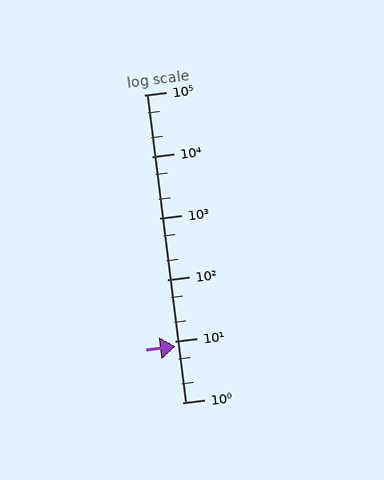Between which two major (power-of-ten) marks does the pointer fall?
The pointer is between 1 and 10.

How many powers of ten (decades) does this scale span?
The scale spans 5 decades, from 1 to 100000.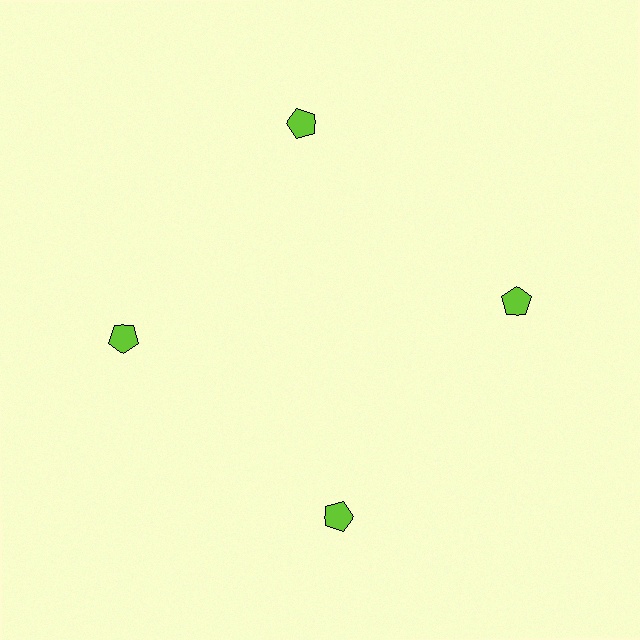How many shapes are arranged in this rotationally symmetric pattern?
There are 4 shapes, arranged in 4 groups of 1.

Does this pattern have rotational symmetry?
Yes, this pattern has 4-fold rotational symmetry. It looks the same after rotating 90 degrees around the center.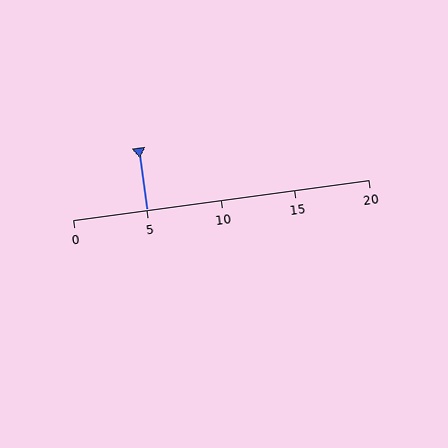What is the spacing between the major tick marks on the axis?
The major ticks are spaced 5 apart.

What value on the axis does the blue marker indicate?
The marker indicates approximately 5.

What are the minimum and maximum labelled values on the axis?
The axis runs from 0 to 20.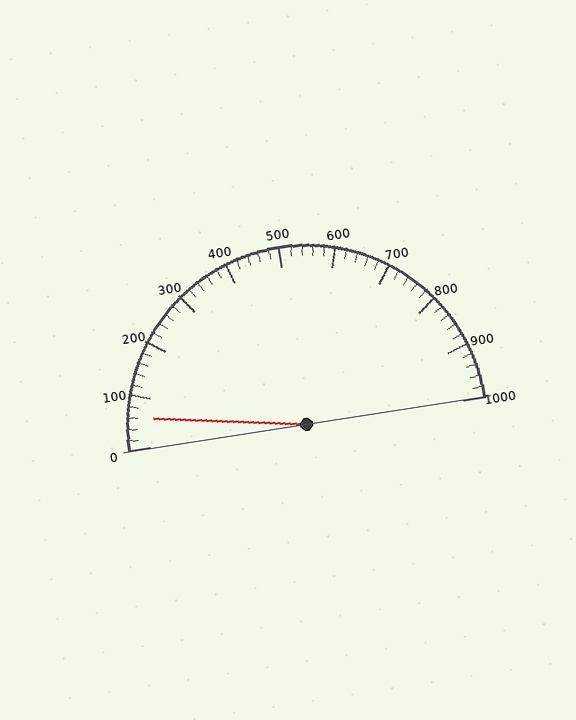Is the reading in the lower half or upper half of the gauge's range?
The reading is in the lower half of the range (0 to 1000).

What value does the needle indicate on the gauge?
The needle indicates approximately 60.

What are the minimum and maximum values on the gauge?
The gauge ranges from 0 to 1000.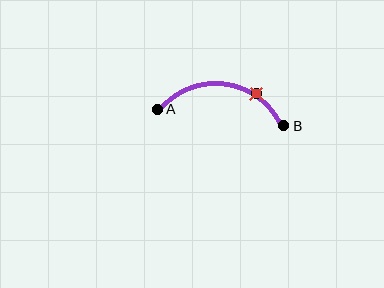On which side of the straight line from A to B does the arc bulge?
The arc bulges above the straight line connecting A and B.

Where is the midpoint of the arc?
The arc midpoint is the point on the curve farthest from the straight line joining A and B. It sits above that line.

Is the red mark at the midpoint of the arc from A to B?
No. The red mark lies on the arc but is closer to endpoint B. The arc midpoint would be at the point on the curve equidistant along the arc from both A and B.